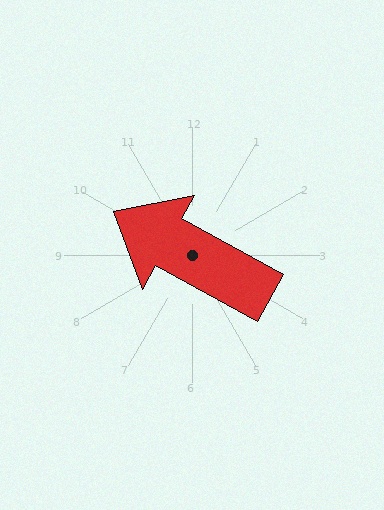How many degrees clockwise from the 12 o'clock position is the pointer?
Approximately 299 degrees.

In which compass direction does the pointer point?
Northwest.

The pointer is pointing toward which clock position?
Roughly 10 o'clock.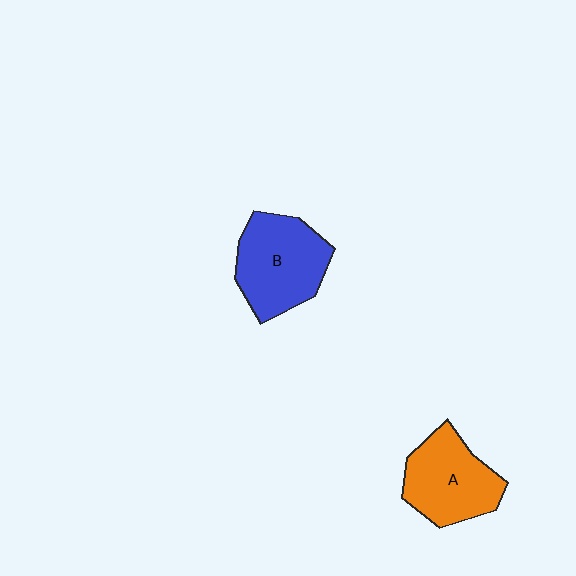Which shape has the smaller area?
Shape A (orange).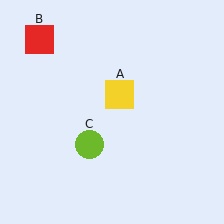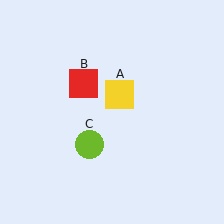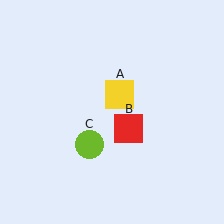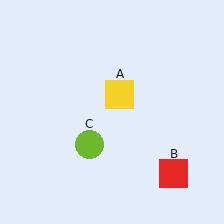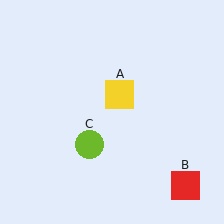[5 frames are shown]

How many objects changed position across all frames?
1 object changed position: red square (object B).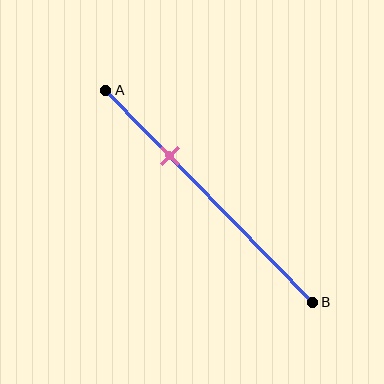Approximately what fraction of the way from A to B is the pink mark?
The pink mark is approximately 30% of the way from A to B.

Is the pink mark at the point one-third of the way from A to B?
Yes, the mark is approximately at the one-third point.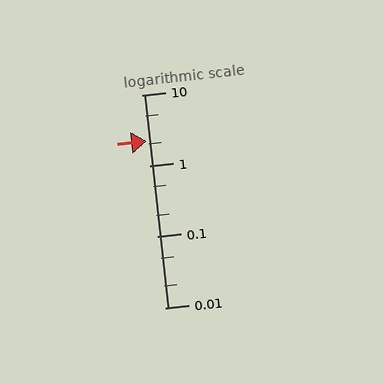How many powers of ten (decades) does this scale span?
The scale spans 3 decades, from 0.01 to 10.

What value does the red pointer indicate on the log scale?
The pointer indicates approximately 2.2.